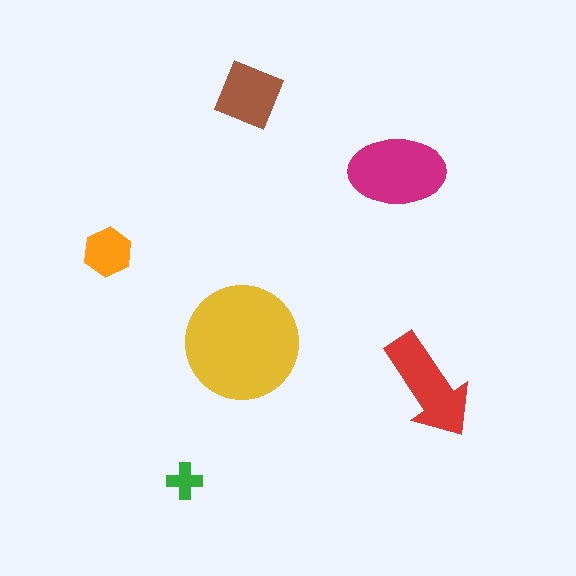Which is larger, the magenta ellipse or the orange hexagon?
The magenta ellipse.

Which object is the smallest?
The green cross.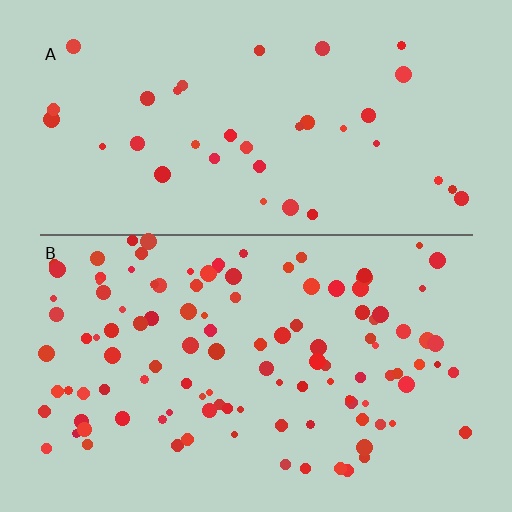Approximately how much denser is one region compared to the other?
Approximately 3.1× — region B over region A.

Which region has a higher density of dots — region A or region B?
B (the bottom).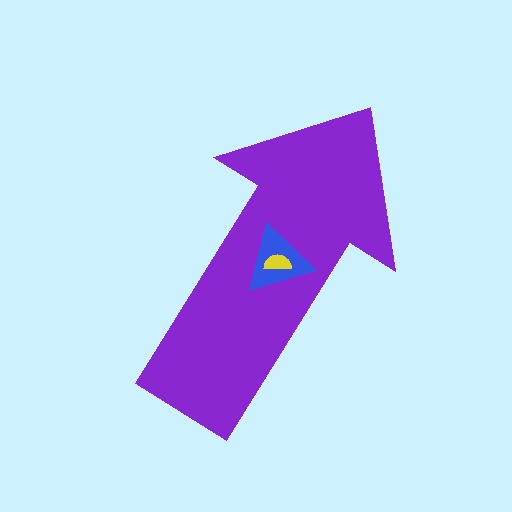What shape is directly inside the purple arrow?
The blue triangle.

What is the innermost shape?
The yellow semicircle.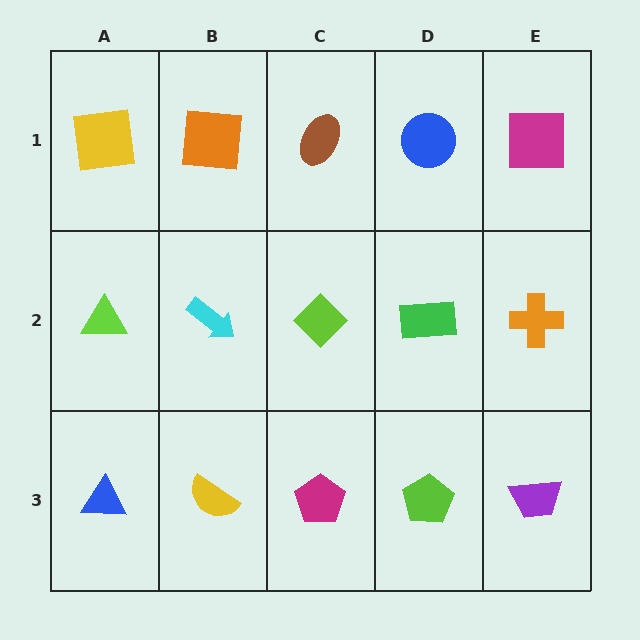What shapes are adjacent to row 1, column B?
A cyan arrow (row 2, column B), a yellow square (row 1, column A), a brown ellipse (row 1, column C).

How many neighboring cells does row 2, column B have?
4.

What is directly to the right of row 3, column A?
A yellow semicircle.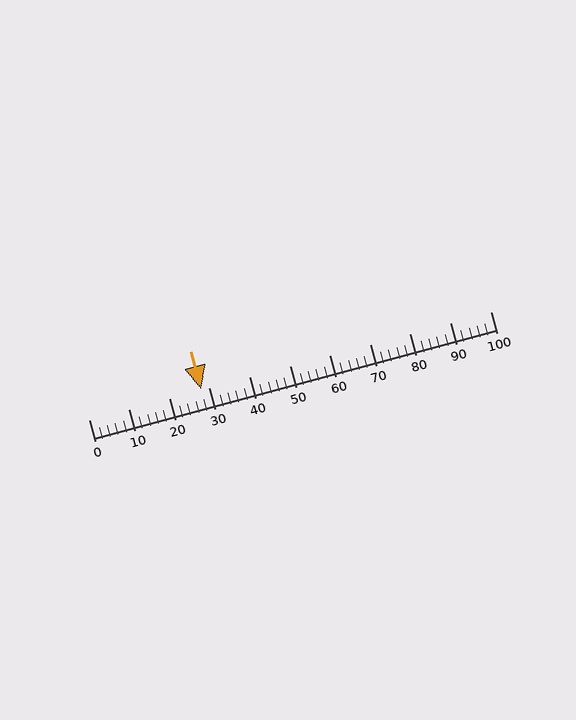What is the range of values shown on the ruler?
The ruler shows values from 0 to 100.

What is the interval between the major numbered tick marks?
The major tick marks are spaced 10 units apart.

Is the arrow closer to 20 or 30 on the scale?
The arrow is closer to 30.